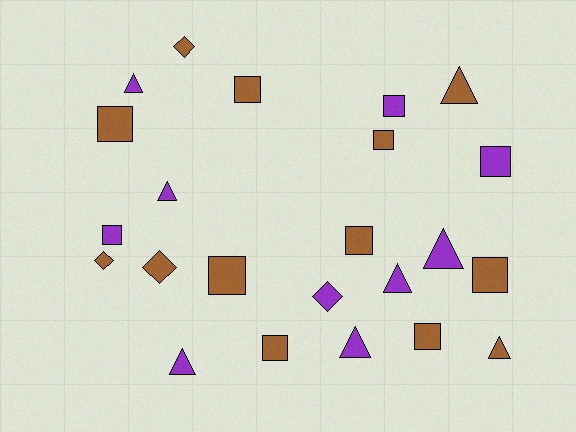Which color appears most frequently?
Brown, with 13 objects.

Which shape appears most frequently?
Square, with 11 objects.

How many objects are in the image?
There are 23 objects.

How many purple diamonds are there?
There is 1 purple diamond.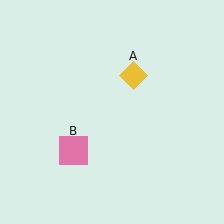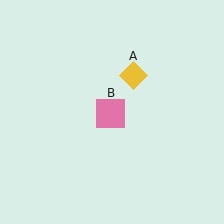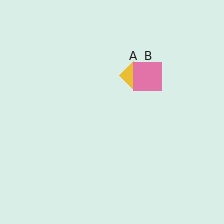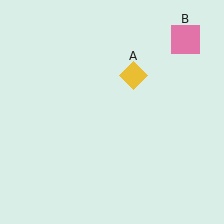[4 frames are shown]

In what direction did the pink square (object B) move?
The pink square (object B) moved up and to the right.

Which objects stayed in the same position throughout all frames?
Yellow diamond (object A) remained stationary.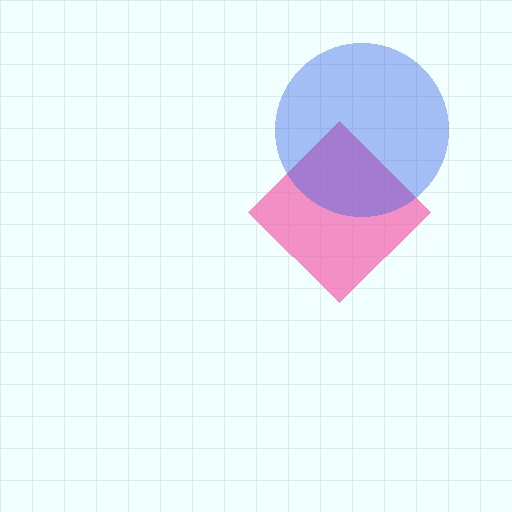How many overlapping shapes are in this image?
There are 2 overlapping shapes in the image.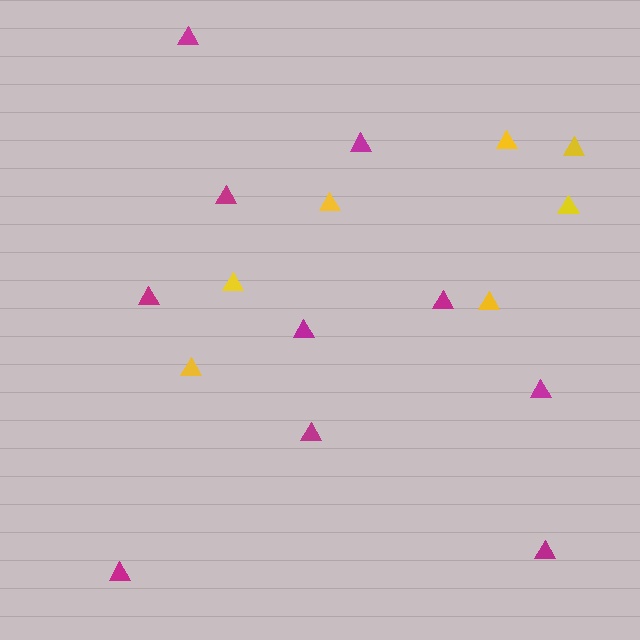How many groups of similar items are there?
There are 2 groups: one group of magenta triangles (10) and one group of yellow triangles (7).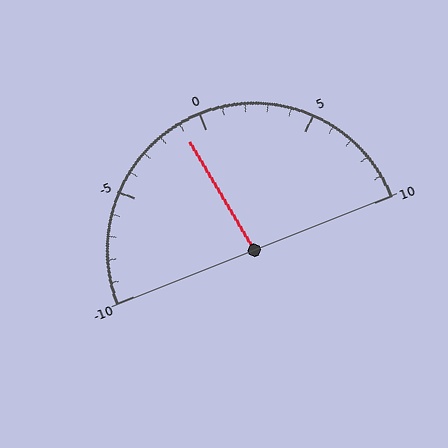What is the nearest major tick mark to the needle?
The nearest major tick mark is 0.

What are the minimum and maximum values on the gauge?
The gauge ranges from -10 to 10.